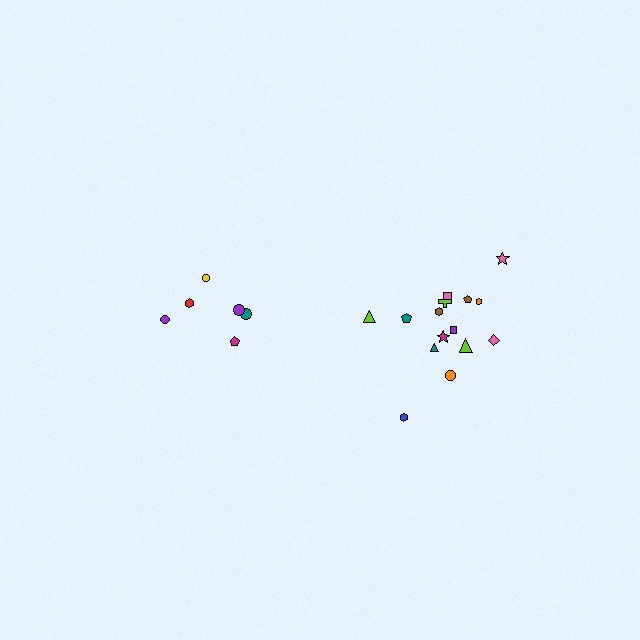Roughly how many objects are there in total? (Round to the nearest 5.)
Roughly 20 objects in total.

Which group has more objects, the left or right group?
The right group.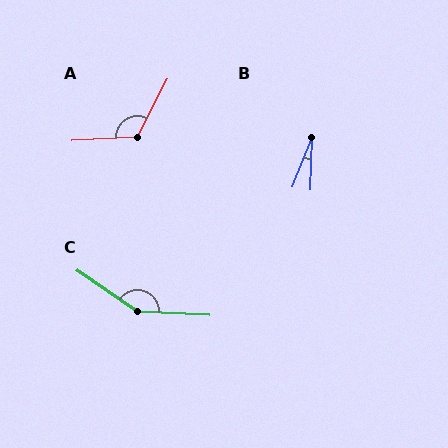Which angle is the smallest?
B, at approximately 20 degrees.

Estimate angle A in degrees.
Approximately 121 degrees.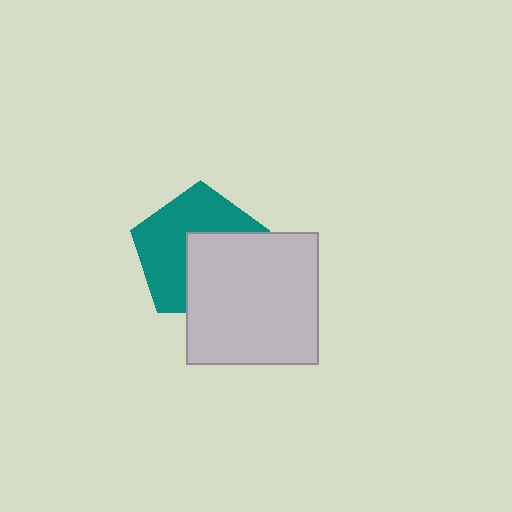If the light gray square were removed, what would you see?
You would see the complete teal pentagon.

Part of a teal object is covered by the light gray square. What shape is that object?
It is a pentagon.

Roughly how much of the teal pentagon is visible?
About half of it is visible (roughly 55%).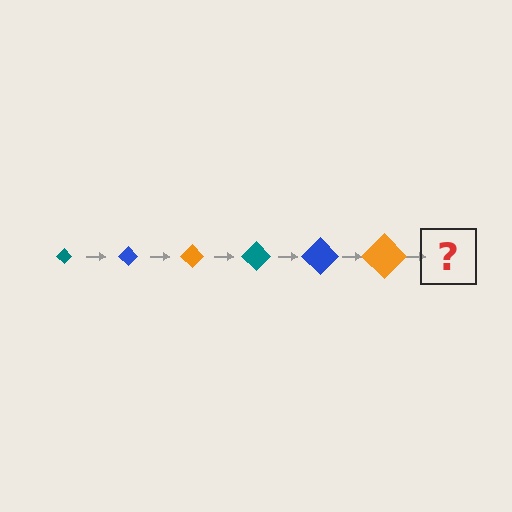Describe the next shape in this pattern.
It should be a teal diamond, larger than the previous one.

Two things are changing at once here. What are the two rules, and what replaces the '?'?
The two rules are that the diamond grows larger each step and the color cycles through teal, blue, and orange. The '?' should be a teal diamond, larger than the previous one.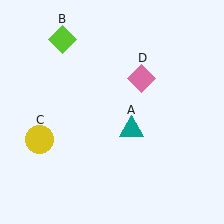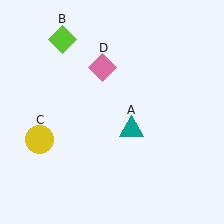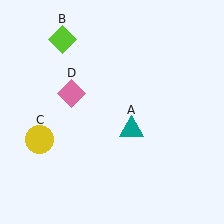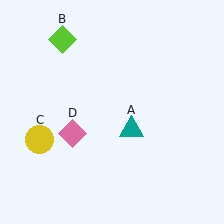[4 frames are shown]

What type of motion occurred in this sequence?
The pink diamond (object D) rotated counterclockwise around the center of the scene.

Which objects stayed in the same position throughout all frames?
Teal triangle (object A) and lime diamond (object B) and yellow circle (object C) remained stationary.